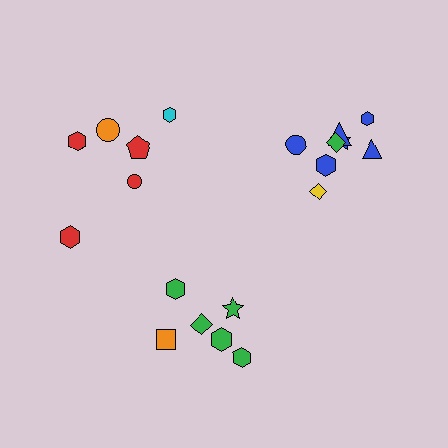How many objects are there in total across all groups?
There are 20 objects.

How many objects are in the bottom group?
There are 7 objects.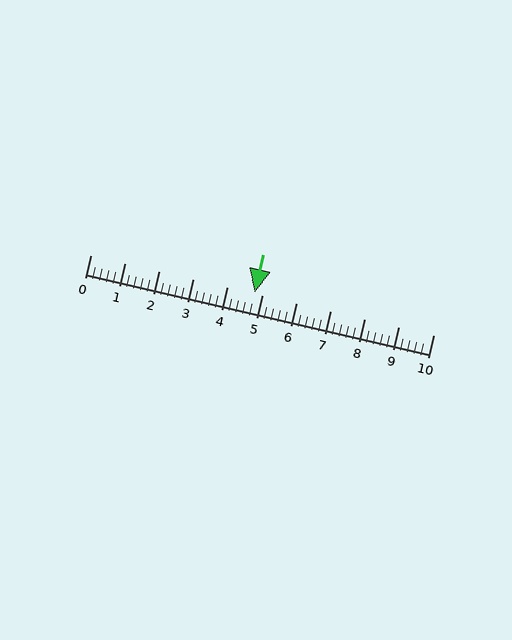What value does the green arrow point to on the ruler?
The green arrow points to approximately 4.8.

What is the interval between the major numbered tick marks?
The major tick marks are spaced 1 units apart.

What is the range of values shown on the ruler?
The ruler shows values from 0 to 10.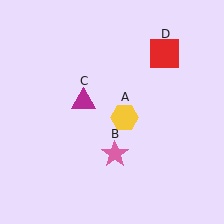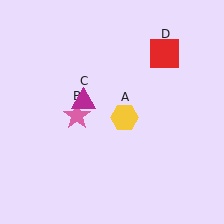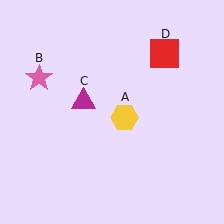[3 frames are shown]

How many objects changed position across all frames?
1 object changed position: pink star (object B).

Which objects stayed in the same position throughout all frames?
Yellow hexagon (object A) and magenta triangle (object C) and red square (object D) remained stationary.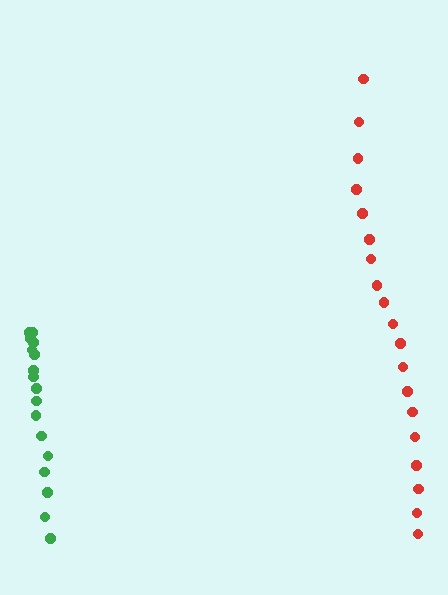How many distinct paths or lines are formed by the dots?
There are 2 distinct paths.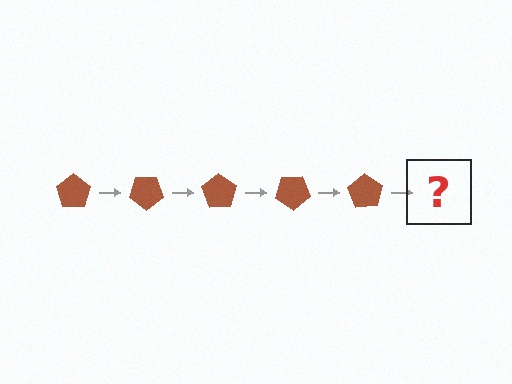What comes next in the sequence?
The next element should be a brown pentagon rotated 175 degrees.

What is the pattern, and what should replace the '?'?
The pattern is that the pentagon rotates 35 degrees each step. The '?' should be a brown pentagon rotated 175 degrees.